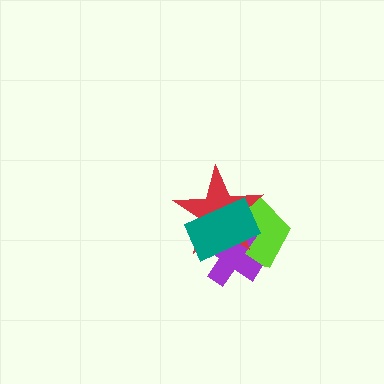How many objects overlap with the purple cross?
3 objects overlap with the purple cross.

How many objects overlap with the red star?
3 objects overlap with the red star.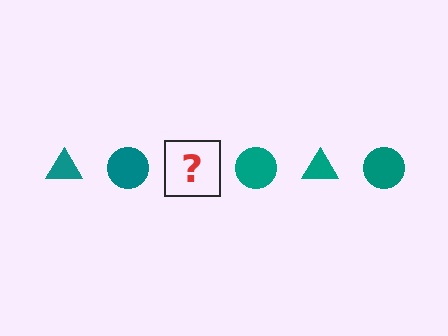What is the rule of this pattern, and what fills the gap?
The rule is that the pattern cycles through triangle, circle shapes in teal. The gap should be filled with a teal triangle.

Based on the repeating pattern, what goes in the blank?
The blank should be a teal triangle.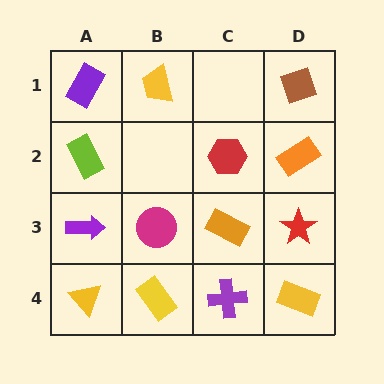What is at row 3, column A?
A purple arrow.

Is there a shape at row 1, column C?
No, that cell is empty.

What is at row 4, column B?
A yellow rectangle.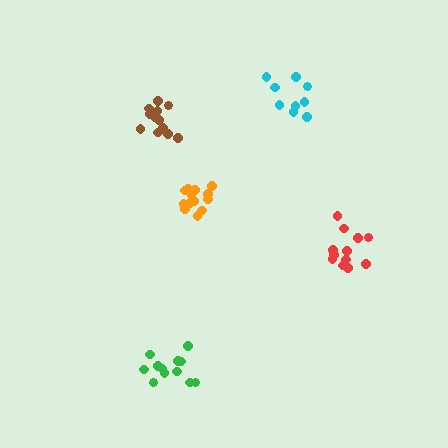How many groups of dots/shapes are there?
There are 5 groups.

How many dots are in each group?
Group 1: 9 dots, Group 2: 12 dots, Group 3: 13 dots, Group 4: 14 dots, Group 5: 13 dots (61 total).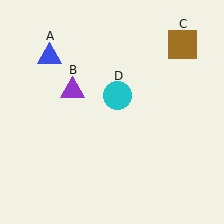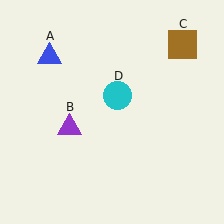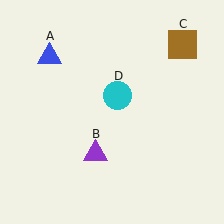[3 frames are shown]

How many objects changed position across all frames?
1 object changed position: purple triangle (object B).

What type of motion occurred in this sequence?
The purple triangle (object B) rotated counterclockwise around the center of the scene.